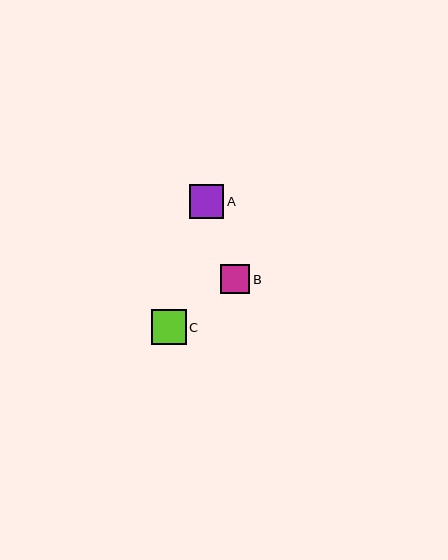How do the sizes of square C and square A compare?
Square C and square A are approximately the same size.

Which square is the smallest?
Square B is the smallest with a size of approximately 29 pixels.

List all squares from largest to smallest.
From largest to smallest: C, A, B.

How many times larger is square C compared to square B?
Square C is approximately 1.2 times the size of square B.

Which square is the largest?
Square C is the largest with a size of approximately 35 pixels.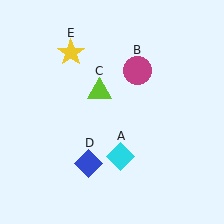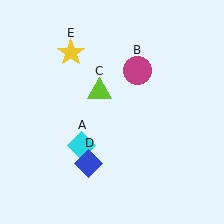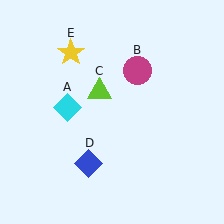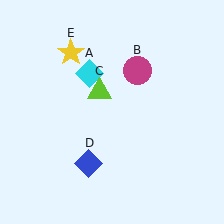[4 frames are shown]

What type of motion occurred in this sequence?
The cyan diamond (object A) rotated clockwise around the center of the scene.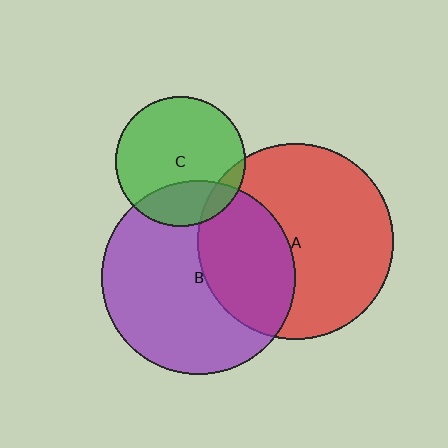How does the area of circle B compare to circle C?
Approximately 2.2 times.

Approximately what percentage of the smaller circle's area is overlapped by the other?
Approximately 10%.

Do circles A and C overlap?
Yes.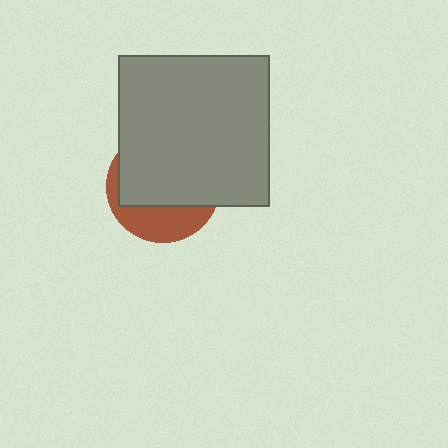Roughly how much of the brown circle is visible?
A small part of it is visible (roughly 32%).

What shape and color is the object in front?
The object in front is a gray square.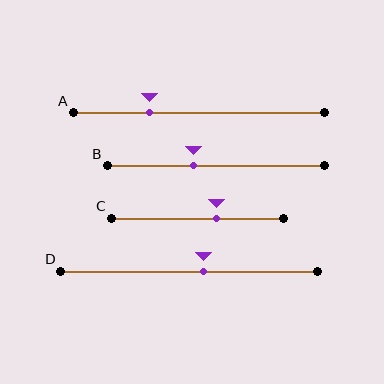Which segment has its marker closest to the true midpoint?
Segment D has its marker closest to the true midpoint.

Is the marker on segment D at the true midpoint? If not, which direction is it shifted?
No, the marker on segment D is shifted to the right by about 6% of the segment length.